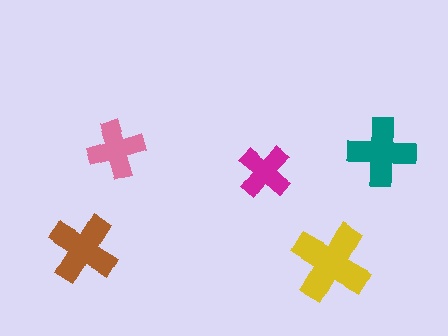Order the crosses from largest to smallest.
the yellow one, the brown one, the teal one, the pink one, the magenta one.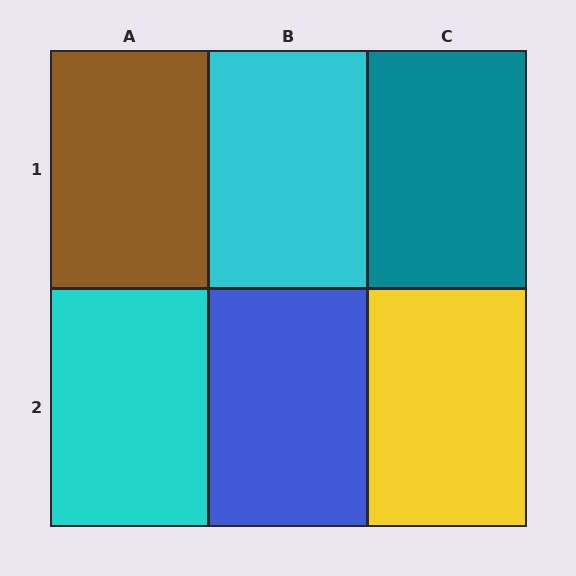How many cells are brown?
1 cell is brown.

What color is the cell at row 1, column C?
Teal.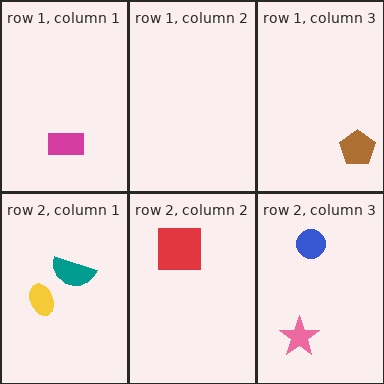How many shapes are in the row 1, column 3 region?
1.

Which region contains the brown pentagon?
The row 1, column 3 region.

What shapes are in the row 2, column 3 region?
The blue circle, the pink star.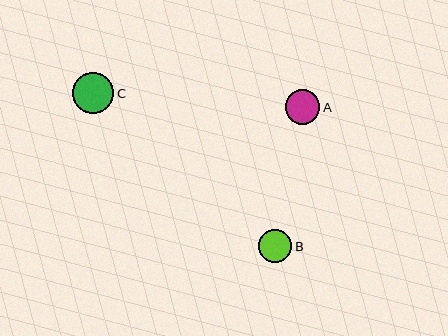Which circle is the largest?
Circle C is the largest with a size of approximately 41 pixels.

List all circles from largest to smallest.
From largest to smallest: C, A, B.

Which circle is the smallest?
Circle B is the smallest with a size of approximately 34 pixels.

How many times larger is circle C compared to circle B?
Circle C is approximately 1.2 times the size of circle B.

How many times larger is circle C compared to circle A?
Circle C is approximately 1.2 times the size of circle A.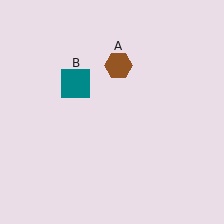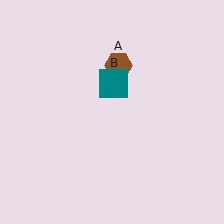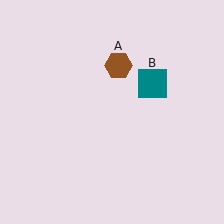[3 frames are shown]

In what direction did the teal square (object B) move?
The teal square (object B) moved right.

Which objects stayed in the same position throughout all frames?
Brown hexagon (object A) remained stationary.